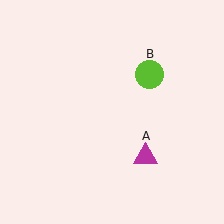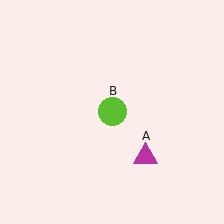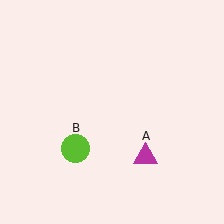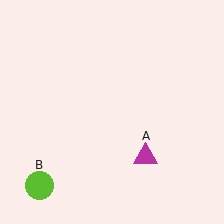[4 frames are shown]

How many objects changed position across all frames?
1 object changed position: lime circle (object B).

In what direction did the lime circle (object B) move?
The lime circle (object B) moved down and to the left.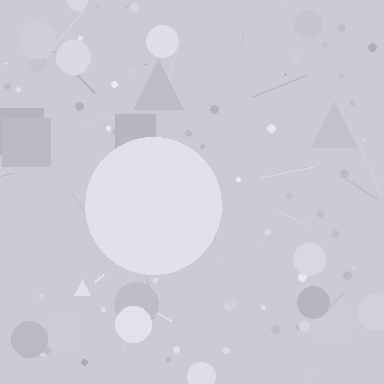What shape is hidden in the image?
A circle is hidden in the image.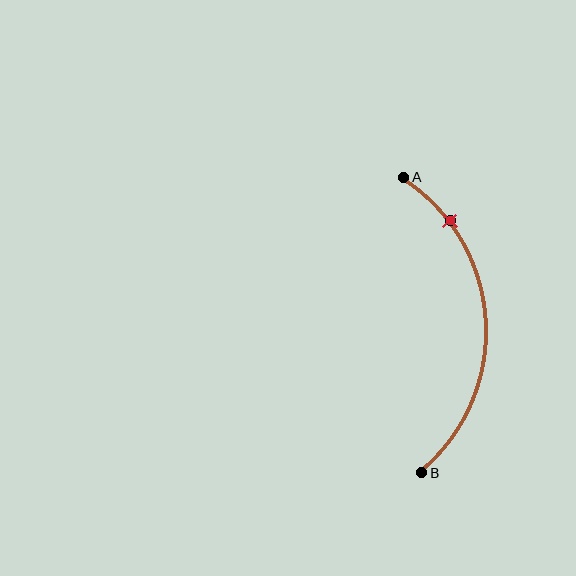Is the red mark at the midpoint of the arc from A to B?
No. The red mark lies on the arc but is closer to endpoint A. The arc midpoint would be at the point on the curve equidistant along the arc from both A and B.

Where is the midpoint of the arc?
The arc midpoint is the point on the curve farthest from the straight line joining A and B. It sits to the right of that line.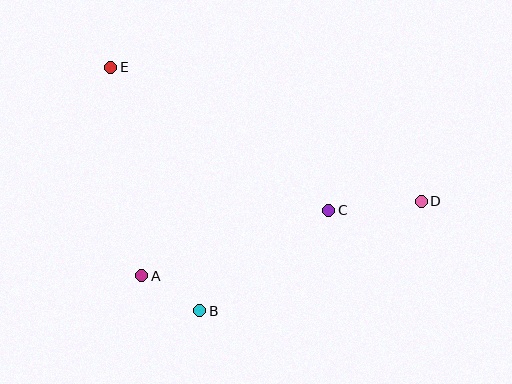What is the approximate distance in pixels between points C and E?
The distance between C and E is approximately 260 pixels.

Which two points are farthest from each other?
Points D and E are farthest from each other.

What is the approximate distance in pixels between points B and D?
The distance between B and D is approximately 247 pixels.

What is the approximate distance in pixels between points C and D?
The distance between C and D is approximately 93 pixels.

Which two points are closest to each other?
Points A and B are closest to each other.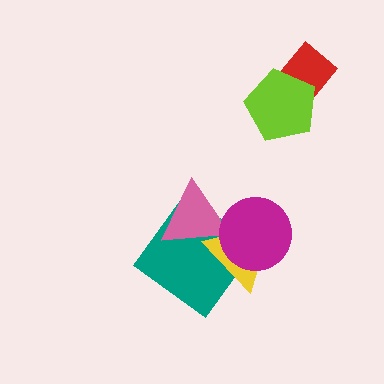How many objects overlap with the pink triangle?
3 objects overlap with the pink triangle.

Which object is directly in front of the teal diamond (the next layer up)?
The yellow triangle is directly in front of the teal diamond.